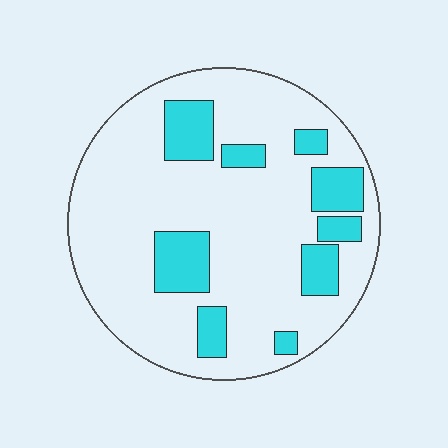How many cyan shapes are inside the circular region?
9.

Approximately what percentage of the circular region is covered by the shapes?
Approximately 20%.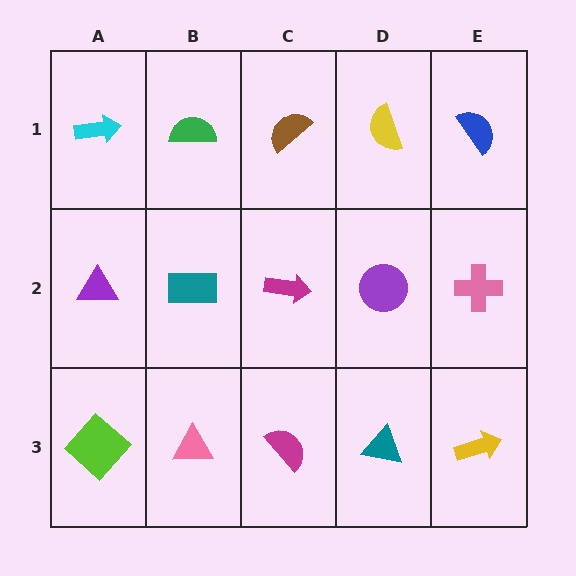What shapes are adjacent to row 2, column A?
A cyan arrow (row 1, column A), a lime diamond (row 3, column A), a teal rectangle (row 2, column B).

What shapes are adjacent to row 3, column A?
A purple triangle (row 2, column A), a pink triangle (row 3, column B).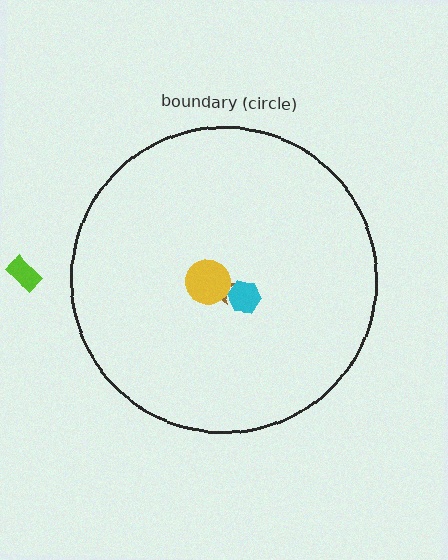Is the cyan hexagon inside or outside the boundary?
Inside.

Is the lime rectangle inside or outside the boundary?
Outside.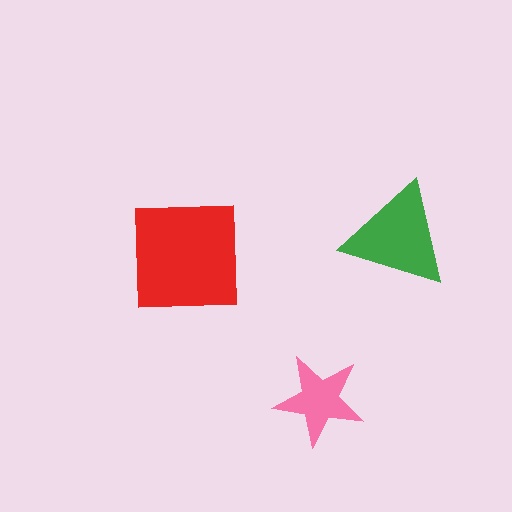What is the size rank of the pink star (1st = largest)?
3rd.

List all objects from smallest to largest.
The pink star, the green triangle, the red square.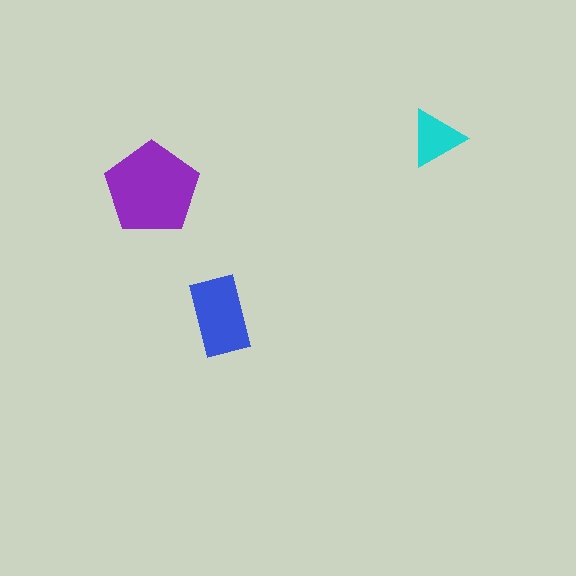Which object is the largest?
The purple pentagon.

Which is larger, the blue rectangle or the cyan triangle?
The blue rectangle.